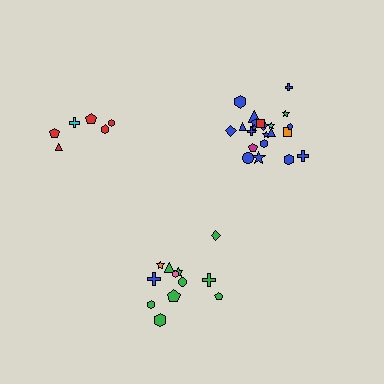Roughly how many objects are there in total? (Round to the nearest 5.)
Roughly 40 objects in total.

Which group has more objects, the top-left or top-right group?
The top-right group.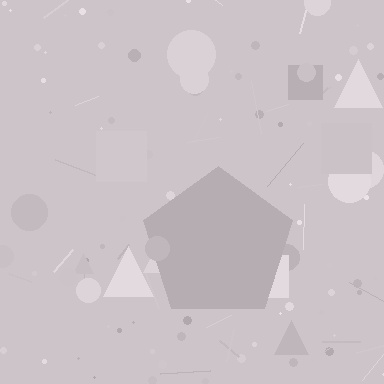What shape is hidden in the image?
A pentagon is hidden in the image.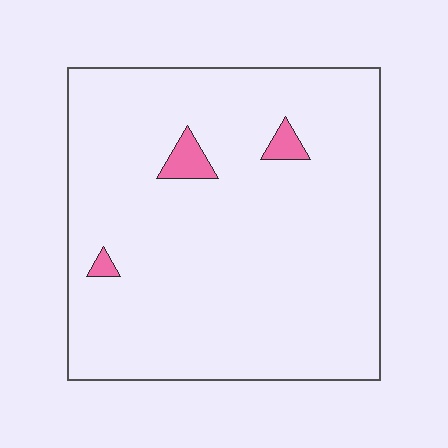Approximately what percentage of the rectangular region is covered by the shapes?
Approximately 5%.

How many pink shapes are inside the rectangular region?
3.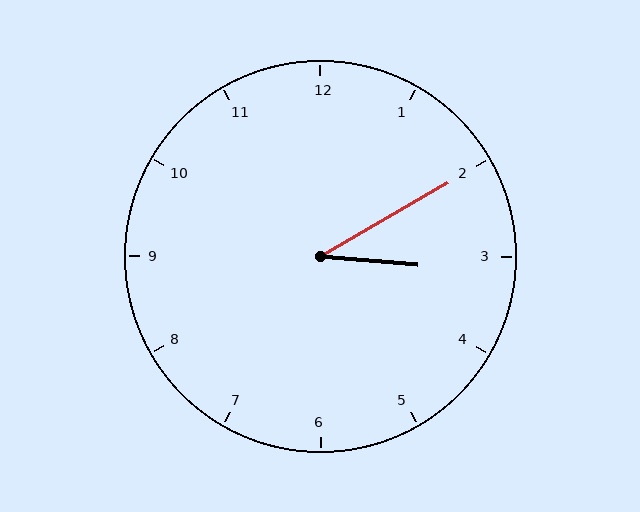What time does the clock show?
3:10.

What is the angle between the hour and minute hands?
Approximately 35 degrees.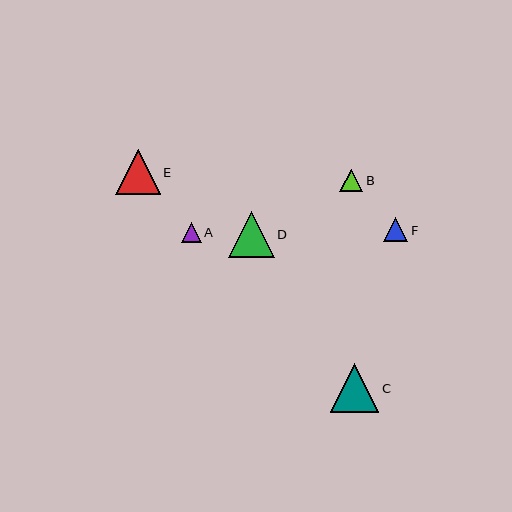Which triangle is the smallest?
Triangle A is the smallest with a size of approximately 20 pixels.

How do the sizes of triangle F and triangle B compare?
Triangle F and triangle B are approximately the same size.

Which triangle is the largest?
Triangle C is the largest with a size of approximately 48 pixels.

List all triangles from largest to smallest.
From largest to smallest: C, D, E, F, B, A.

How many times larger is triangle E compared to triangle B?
Triangle E is approximately 1.9 times the size of triangle B.